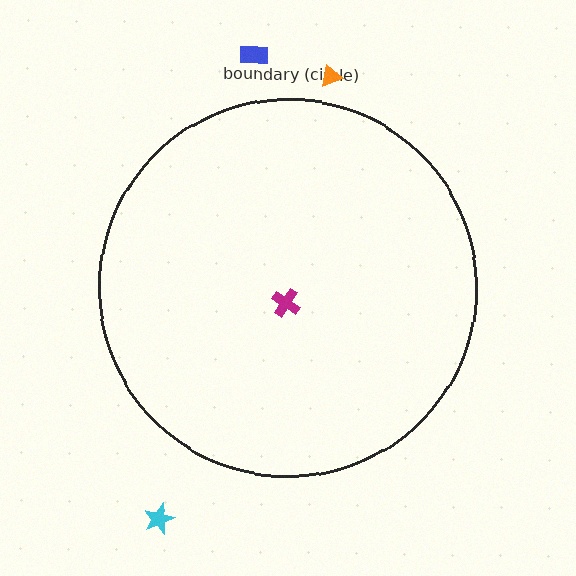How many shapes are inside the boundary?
1 inside, 3 outside.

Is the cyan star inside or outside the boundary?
Outside.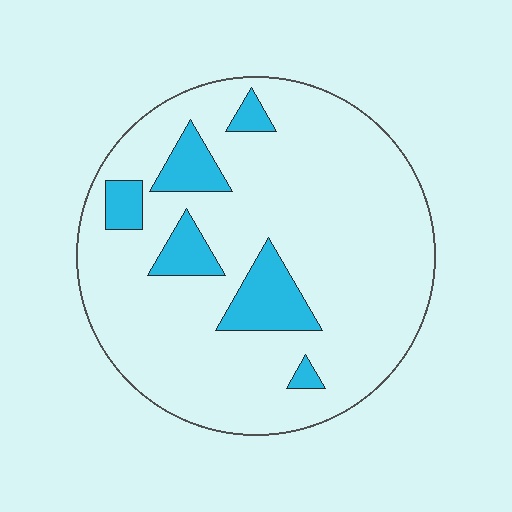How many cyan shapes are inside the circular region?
6.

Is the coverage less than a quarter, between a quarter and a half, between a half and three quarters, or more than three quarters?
Less than a quarter.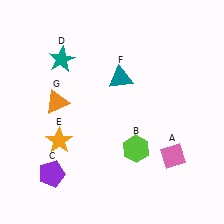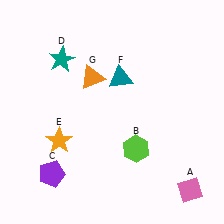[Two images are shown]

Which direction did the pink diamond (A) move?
The pink diamond (A) moved down.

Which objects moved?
The objects that moved are: the pink diamond (A), the orange triangle (G).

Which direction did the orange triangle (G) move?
The orange triangle (G) moved right.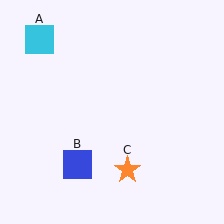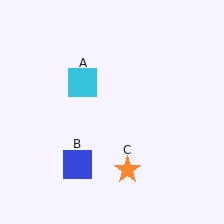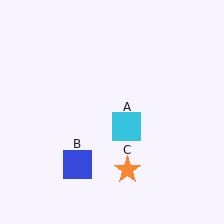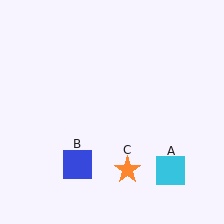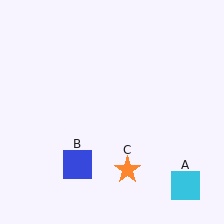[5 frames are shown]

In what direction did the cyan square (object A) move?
The cyan square (object A) moved down and to the right.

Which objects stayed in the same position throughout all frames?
Blue square (object B) and orange star (object C) remained stationary.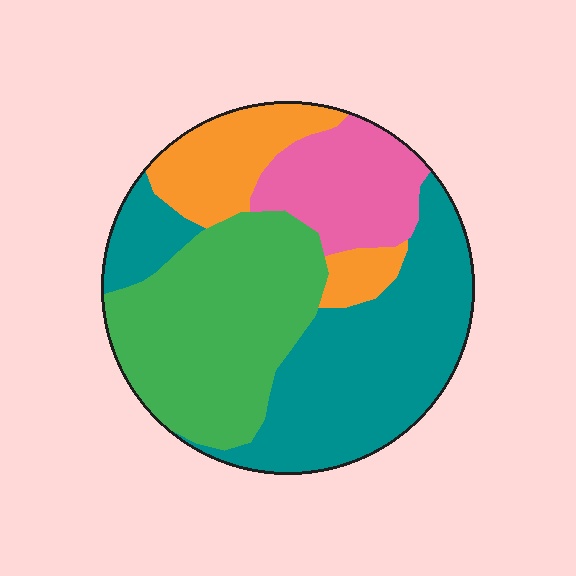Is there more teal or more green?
Teal.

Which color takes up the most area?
Teal, at roughly 35%.